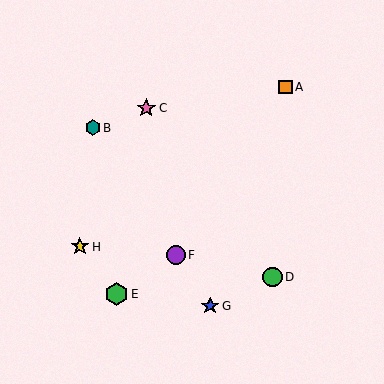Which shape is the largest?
The green hexagon (labeled E) is the largest.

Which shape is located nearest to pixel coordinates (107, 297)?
The green hexagon (labeled E) at (117, 294) is nearest to that location.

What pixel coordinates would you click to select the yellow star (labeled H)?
Click at (80, 247) to select the yellow star H.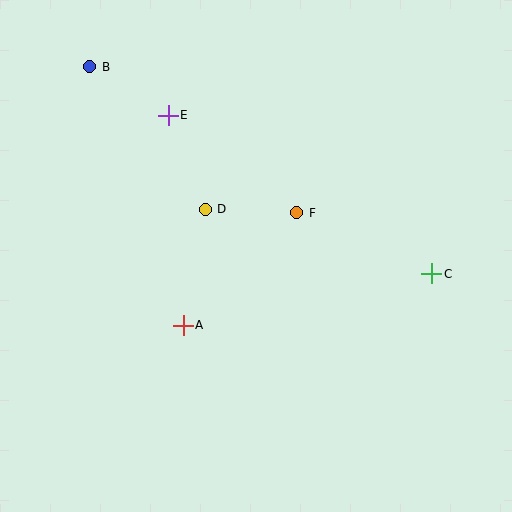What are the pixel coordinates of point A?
Point A is at (183, 325).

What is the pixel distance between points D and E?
The distance between D and E is 101 pixels.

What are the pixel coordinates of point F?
Point F is at (297, 213).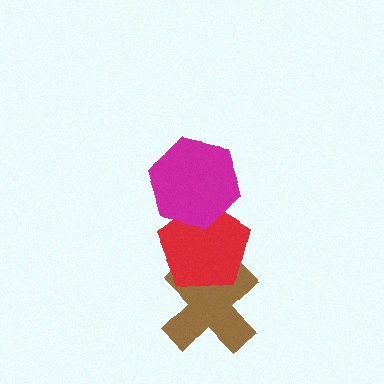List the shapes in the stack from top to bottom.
From top to bottom: the magenta hexagon, the red pentagon, the brown cross.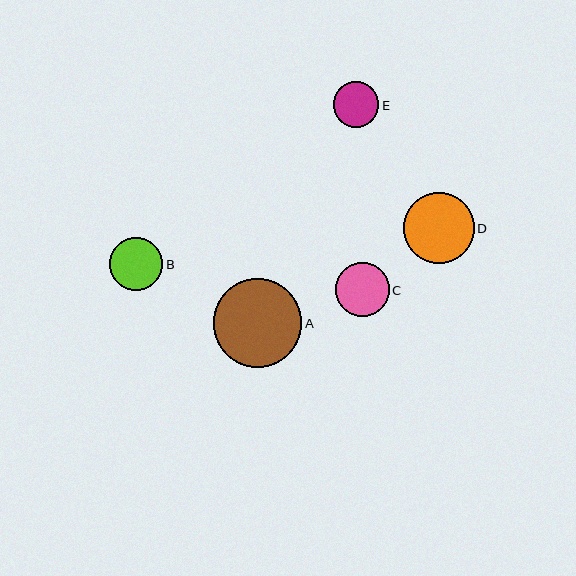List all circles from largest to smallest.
From largest to smallest: A, D, C, B, E.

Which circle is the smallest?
Circle E is the smallest with a size of approximately 45 pixels.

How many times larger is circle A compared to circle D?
Circle A is approximately 1.2 times the size of circle D.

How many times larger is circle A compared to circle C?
Circle A is approximately 1.6 times the size of circle C.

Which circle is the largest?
Circle A is the largest with a size of approximately 88 pixels.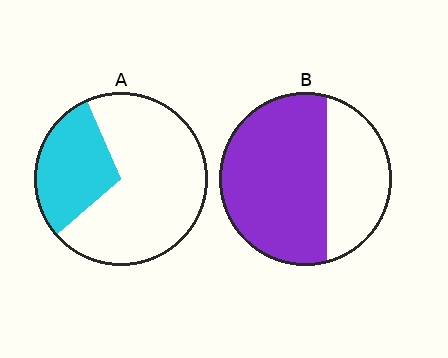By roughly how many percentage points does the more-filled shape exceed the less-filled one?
By roughly 35 percentage points (B over A).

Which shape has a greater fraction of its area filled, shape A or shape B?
Shape B.